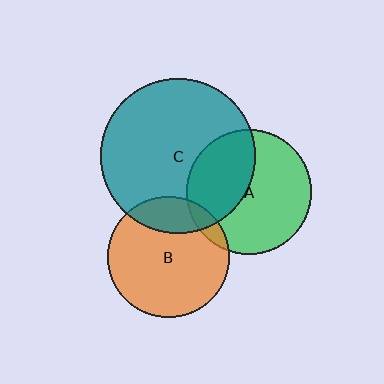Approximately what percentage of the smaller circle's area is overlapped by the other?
Approximately 20%.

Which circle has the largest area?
Circle C (teal).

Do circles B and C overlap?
Yes.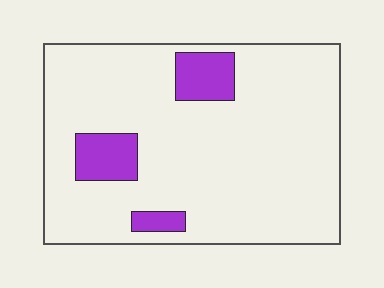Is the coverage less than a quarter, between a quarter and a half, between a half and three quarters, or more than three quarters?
Less than a quarter.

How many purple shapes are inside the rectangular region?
3.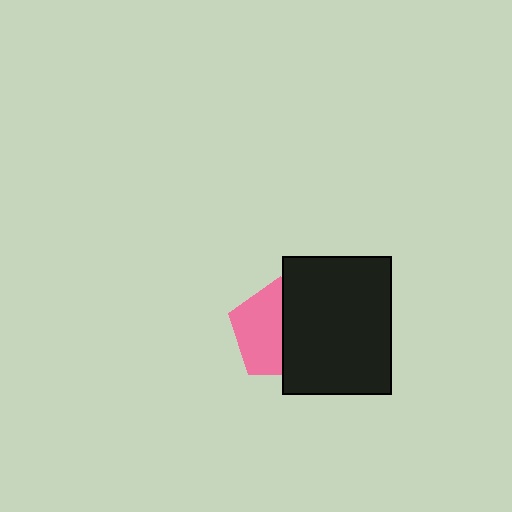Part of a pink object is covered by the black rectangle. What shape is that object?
It is a pentagon.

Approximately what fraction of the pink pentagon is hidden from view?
Roughly 48% of the pink pentagon is hidden behind the black rectangle.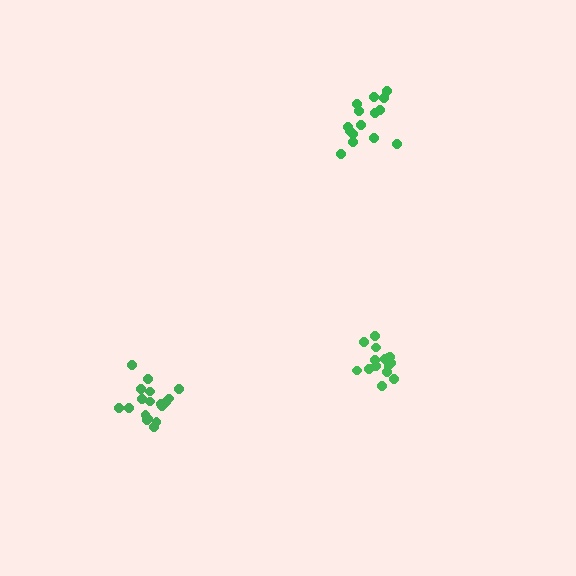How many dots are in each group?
Group 1: 15 dots, Group 2: 15 dots, Group 3: 18 dots (48 total).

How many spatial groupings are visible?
There are 3 spatial groupings.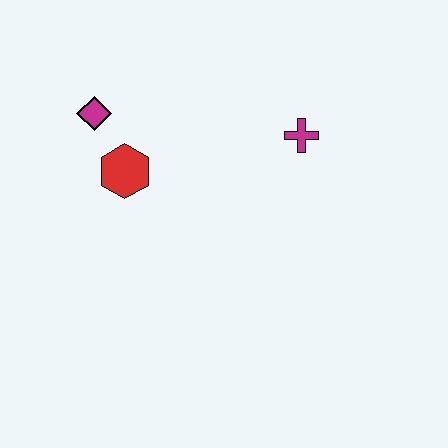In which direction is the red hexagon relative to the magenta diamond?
The red hexagon is below the magenta diamond.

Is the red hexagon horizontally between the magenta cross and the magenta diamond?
Yes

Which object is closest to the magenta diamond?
The red hexagon is closest to the magenta diamond.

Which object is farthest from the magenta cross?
The magenta diamond is farthest from the magenta cross.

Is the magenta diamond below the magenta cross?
No